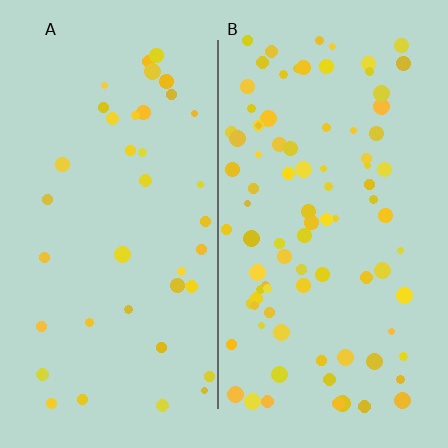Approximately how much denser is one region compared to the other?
Approximately 2.3× — region B over region A.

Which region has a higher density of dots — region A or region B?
B (the right).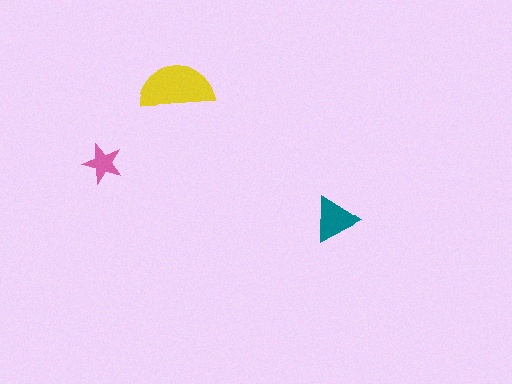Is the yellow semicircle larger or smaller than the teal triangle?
Larger.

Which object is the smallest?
The pink star.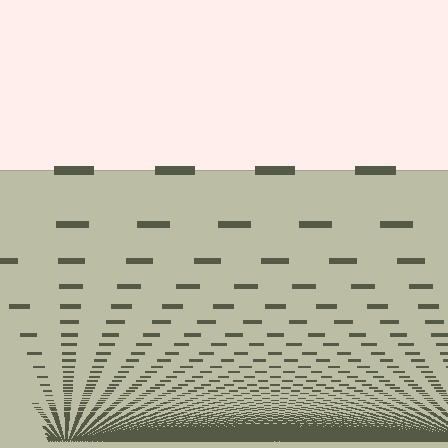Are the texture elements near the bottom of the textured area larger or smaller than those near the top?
Smaller. The gradient is inverted — elements near the bottom are smaller and denser.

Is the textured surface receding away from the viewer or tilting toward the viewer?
The surface appears to tilt toward the viewer. Texture elements get larger and sparser toward the top.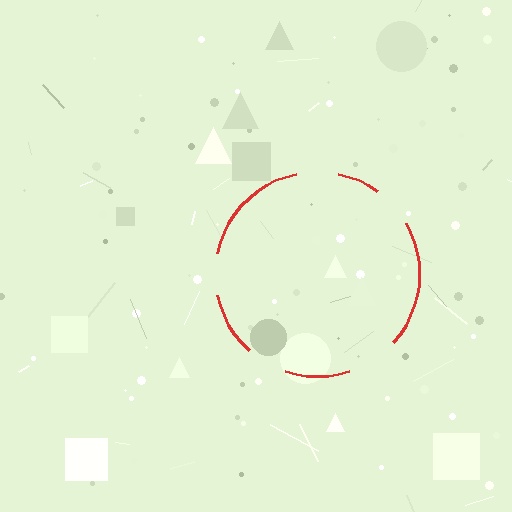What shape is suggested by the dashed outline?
The dashed outline suggests a circle.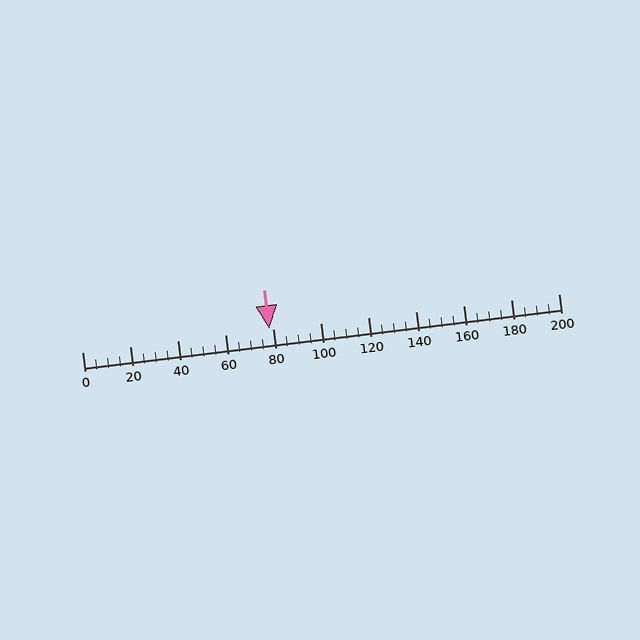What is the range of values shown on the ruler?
The ruler shows values from 0 to 200.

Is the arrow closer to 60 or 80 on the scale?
The arrow is closer to 80.